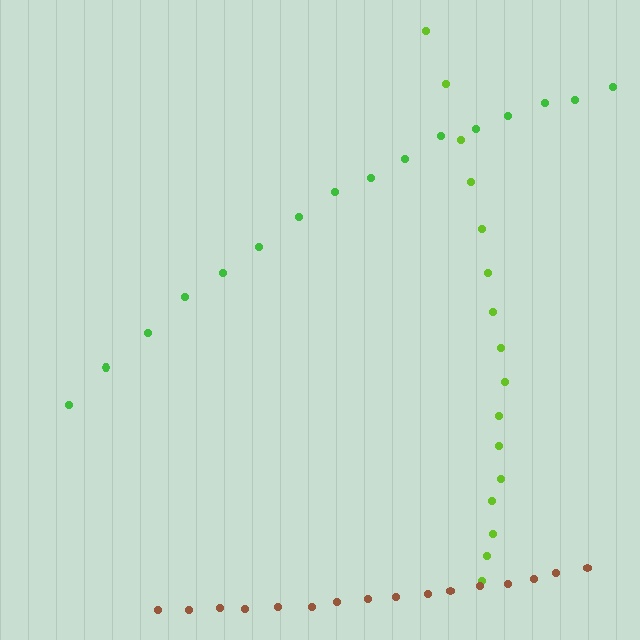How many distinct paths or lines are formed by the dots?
There are 3 distinct paths.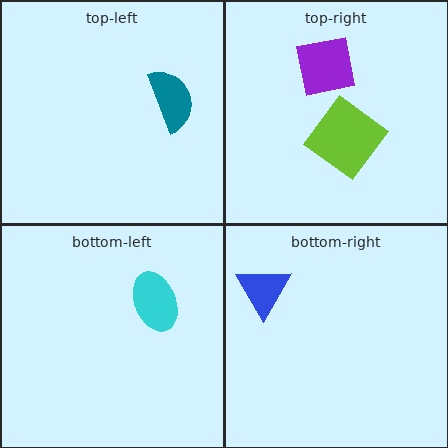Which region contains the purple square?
The top-right region.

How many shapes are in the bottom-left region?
1.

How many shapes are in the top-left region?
1.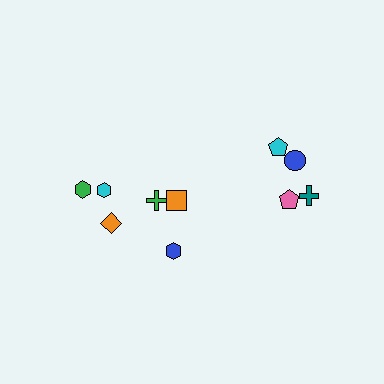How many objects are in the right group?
There are 4 objects.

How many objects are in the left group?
There are 6 objects.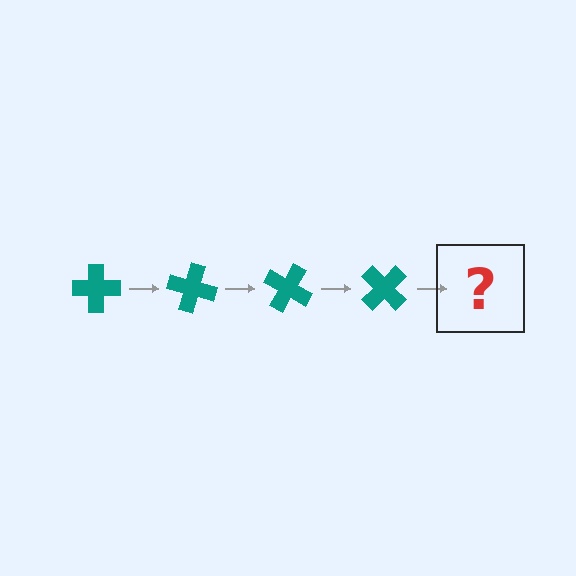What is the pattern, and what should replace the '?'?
The pattern is that the cross rotates 15 degrees each step. The '?' should be a teal cross rotated 60 degrees.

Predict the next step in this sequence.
The next step is a teal cross rotated 60 degrees.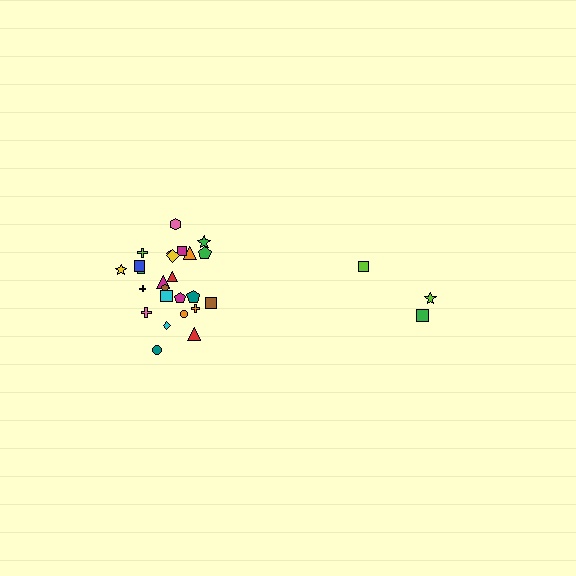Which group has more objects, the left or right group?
The left group.